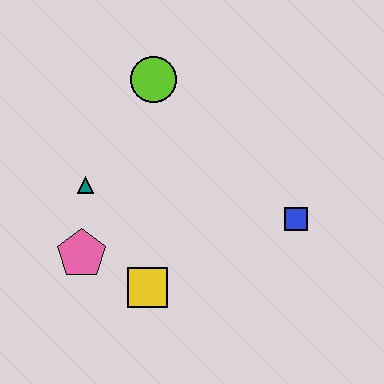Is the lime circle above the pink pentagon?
Yes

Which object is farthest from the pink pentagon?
The blue square is farthest from the pink pentagon.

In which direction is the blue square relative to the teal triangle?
The blue square is to the right of the teal triangle.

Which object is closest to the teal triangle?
The pink pentagon is closest to the teal triangle.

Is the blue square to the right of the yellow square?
Yes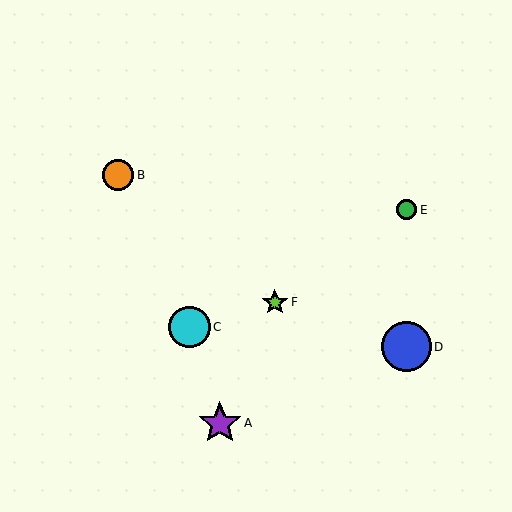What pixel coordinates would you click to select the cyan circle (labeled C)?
Click at (190, 327) to select the cyan circle C.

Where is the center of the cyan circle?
The center of the cyan circle is at (190, 327).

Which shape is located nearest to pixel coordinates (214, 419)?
The purple star (labeled A) at (220, 423) is nearest to that location.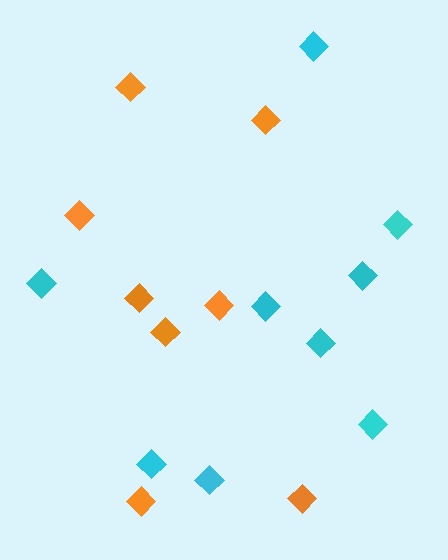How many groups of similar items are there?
There are 2 groups: one group of orange diamonds (8) and one group of cyan diamonds (9).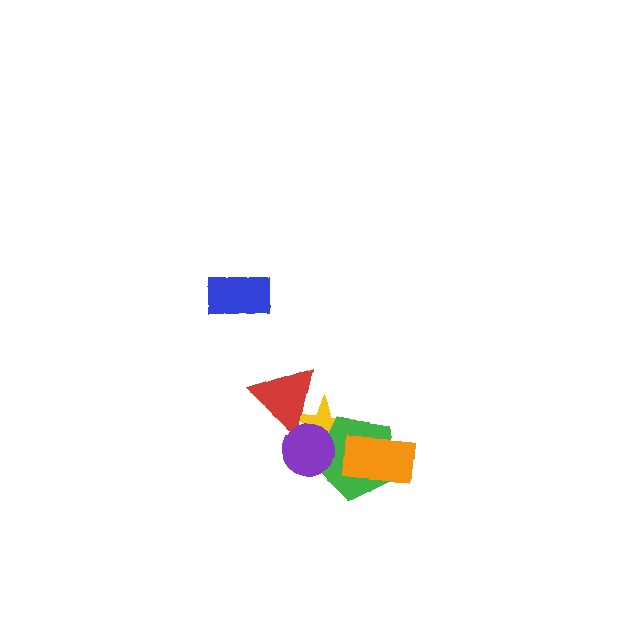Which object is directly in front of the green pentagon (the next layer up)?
The orange rectangle is directly in front of the green pentagon.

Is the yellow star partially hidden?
Yes, it is partially covered by another shape.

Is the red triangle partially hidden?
Yes, it is partially covered by another shape.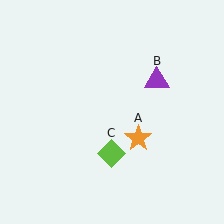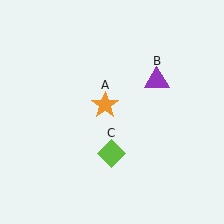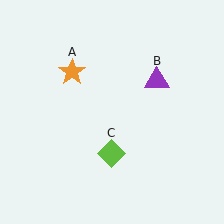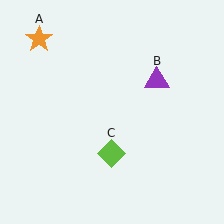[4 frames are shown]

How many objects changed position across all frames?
1 object changed position: orange star (object A).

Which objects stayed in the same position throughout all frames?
Purple triangle (object B) and lime diamond (object C) remained stationary.